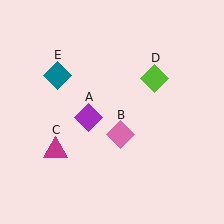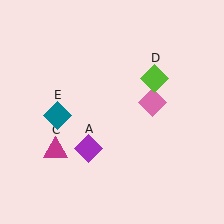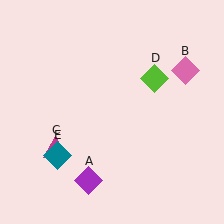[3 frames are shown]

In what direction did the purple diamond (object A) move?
The purple diamond (object A) moved down.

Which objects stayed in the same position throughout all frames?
Magenta triangle (object C) and lime diamond (object D) remained stationary.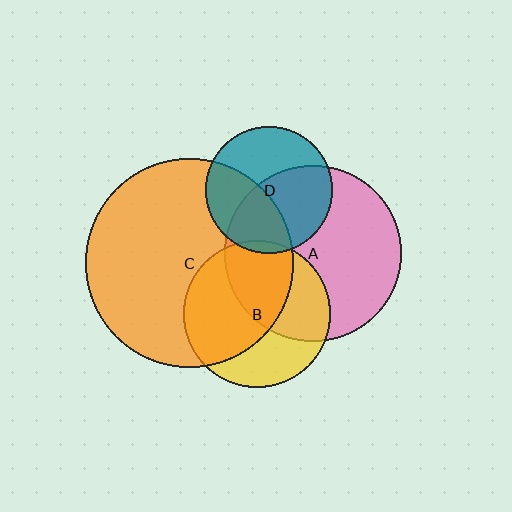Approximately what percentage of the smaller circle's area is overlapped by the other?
Approximately 40%.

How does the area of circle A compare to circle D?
Approximately 1.9 times.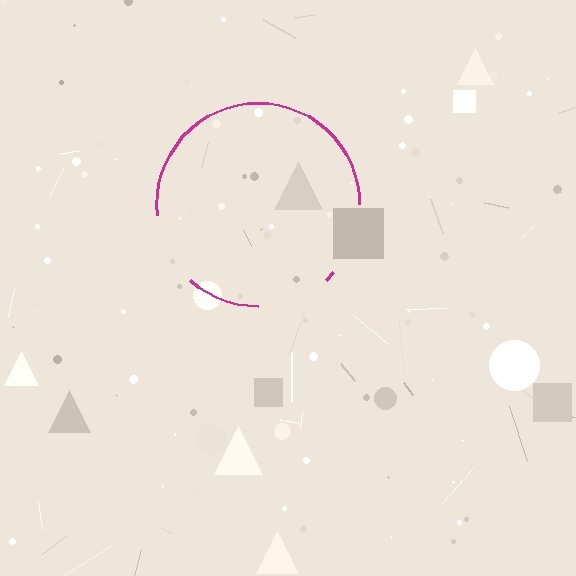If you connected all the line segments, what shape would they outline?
They would outline a circle.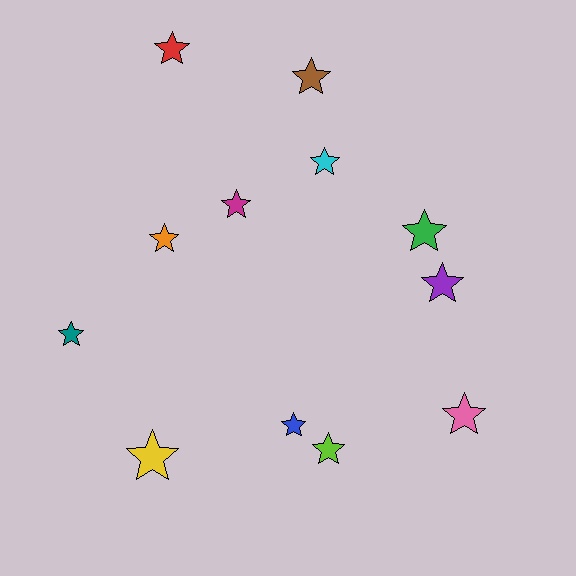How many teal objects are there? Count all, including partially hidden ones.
There is 1 teal object.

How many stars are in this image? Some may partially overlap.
There are 12 stars.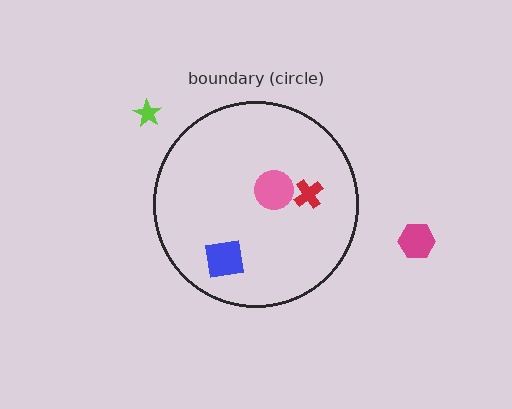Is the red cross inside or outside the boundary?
Inside.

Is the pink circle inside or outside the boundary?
Inside.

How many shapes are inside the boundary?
3 inside, 2 outside.